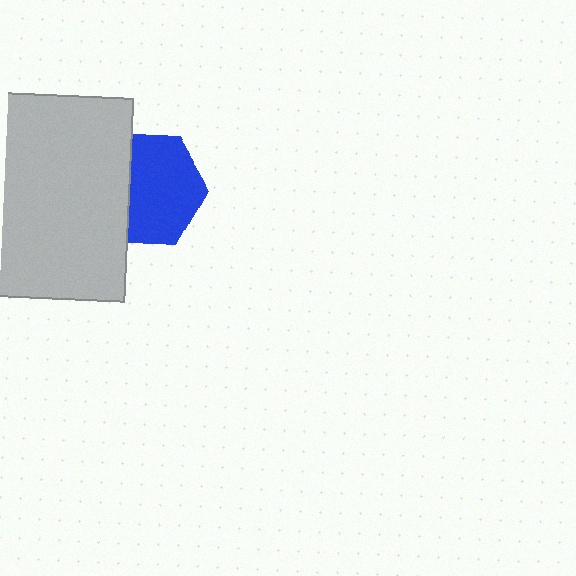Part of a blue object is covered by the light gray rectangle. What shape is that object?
It is a hexagon.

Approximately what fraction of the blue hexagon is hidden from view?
Roughly 32% of the blue hexagon is hidden behind the light gray rectangle.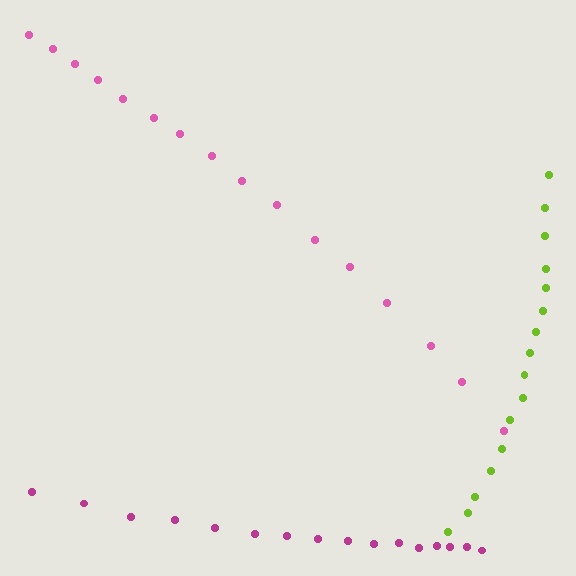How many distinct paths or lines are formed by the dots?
There are 3 distinct paths.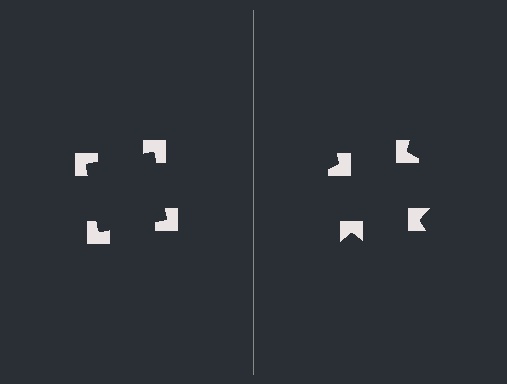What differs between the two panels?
The notched squares are positioned identically on both sides; only the wedge orientations differ. On the left they align to a square; on the right they are misaligned.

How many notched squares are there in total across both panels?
8 — 4 on each side.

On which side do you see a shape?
An illusory square appears on the left side. On the right side the wedge cuts are rotated, so no coherent shape forms.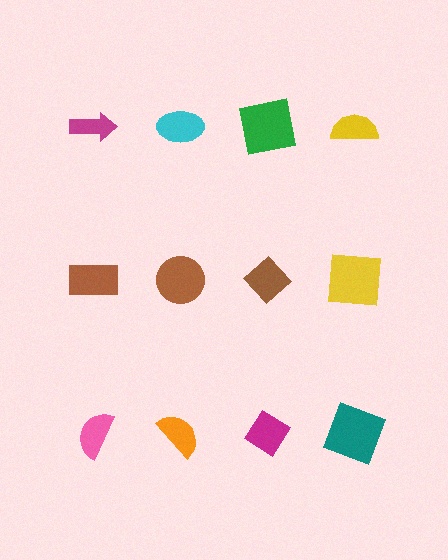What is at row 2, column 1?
A brown rectangle.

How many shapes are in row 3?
4 shapes.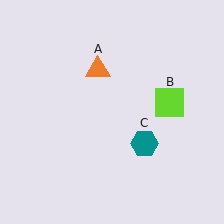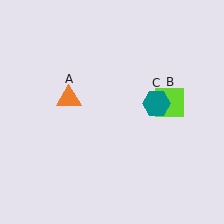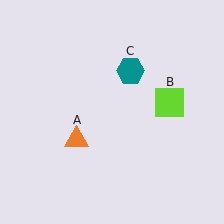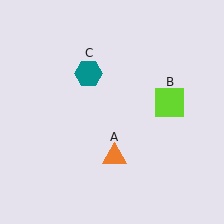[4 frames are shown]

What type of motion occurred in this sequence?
The orange triangle (object A), teal hexagon (object C) rotated counterclockwise around the center of the scene.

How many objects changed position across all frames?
2 objects changed position: orange triangle (object A), teal hexagon (object C).